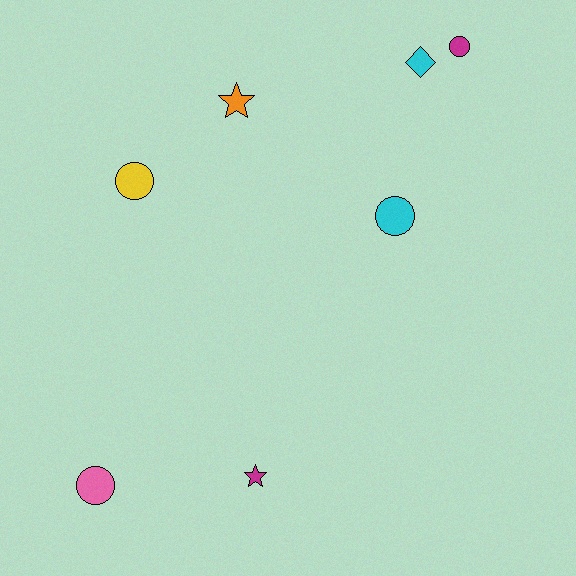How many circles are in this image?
There are 4 circles.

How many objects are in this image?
There are 7 objects.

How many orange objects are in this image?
There is 1 orange object.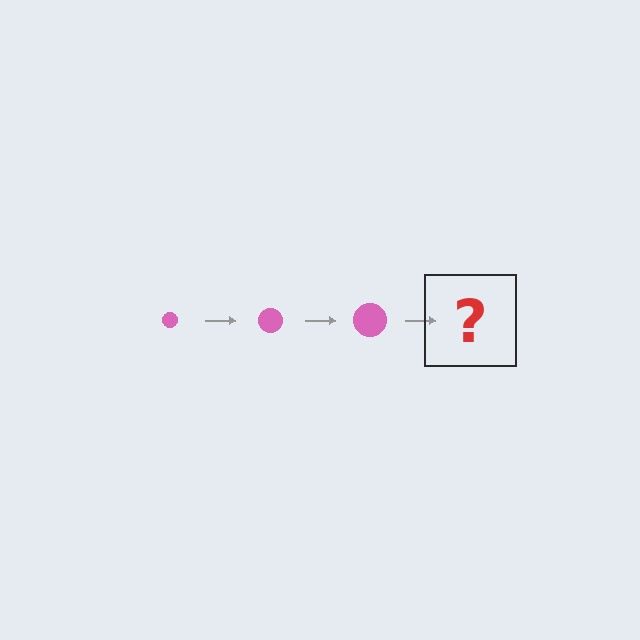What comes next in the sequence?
The next element should be a pink circle, larger than the previous one.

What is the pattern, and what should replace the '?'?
The pattern is that the circle gets progressively larger each step. The '?' should be a pink circle, larger than the previous one.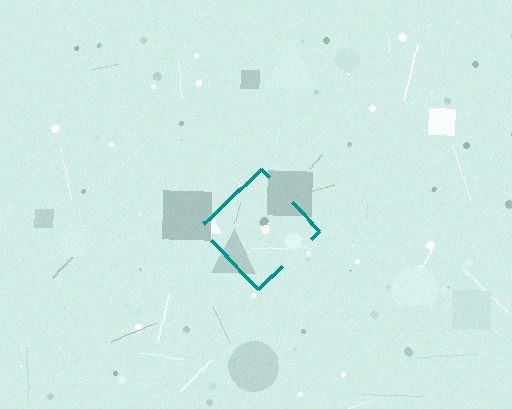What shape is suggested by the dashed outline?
The dashed outline suggests a diamond.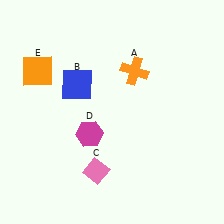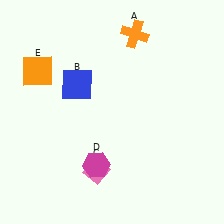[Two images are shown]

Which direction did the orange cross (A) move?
The orange cross (A) moved up.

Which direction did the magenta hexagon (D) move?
The magenta hexagon (D) moved down.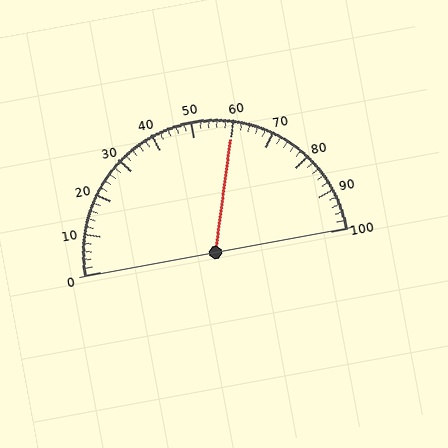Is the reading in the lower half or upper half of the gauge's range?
The reading is in the upper half of the range (0 to 100).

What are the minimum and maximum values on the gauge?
The gauge ranges from 0 to 100.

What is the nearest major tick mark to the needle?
The nearest major tick mark is 60.